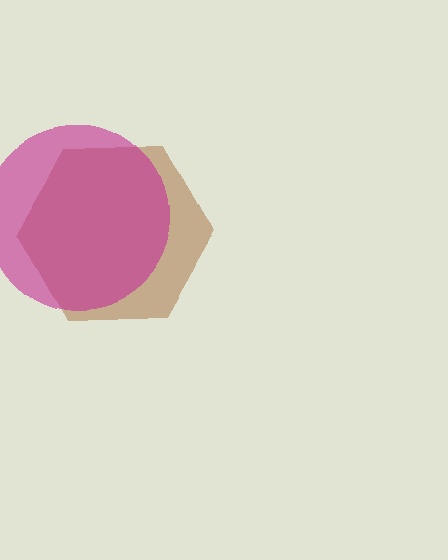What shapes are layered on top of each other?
The layered shapes are: a brown hexagon, a magenta circle.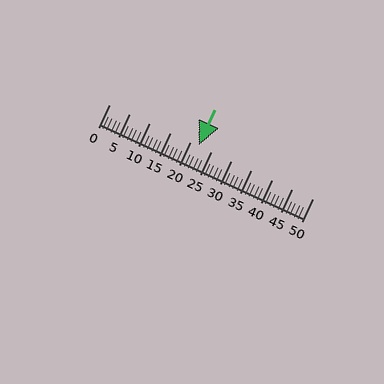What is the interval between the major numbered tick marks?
The major tick marks are spaced 5 units apart.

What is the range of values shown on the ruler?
The ruler shows values from 0 to 50.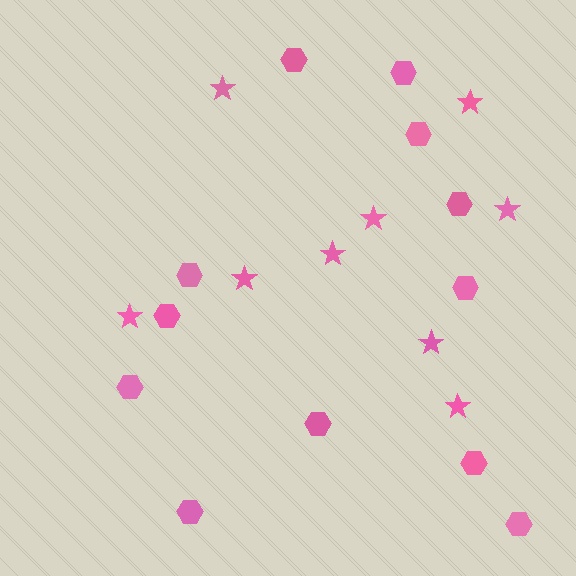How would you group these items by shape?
There are 2 groups: one group of stars (9) and one group of hexagons (12).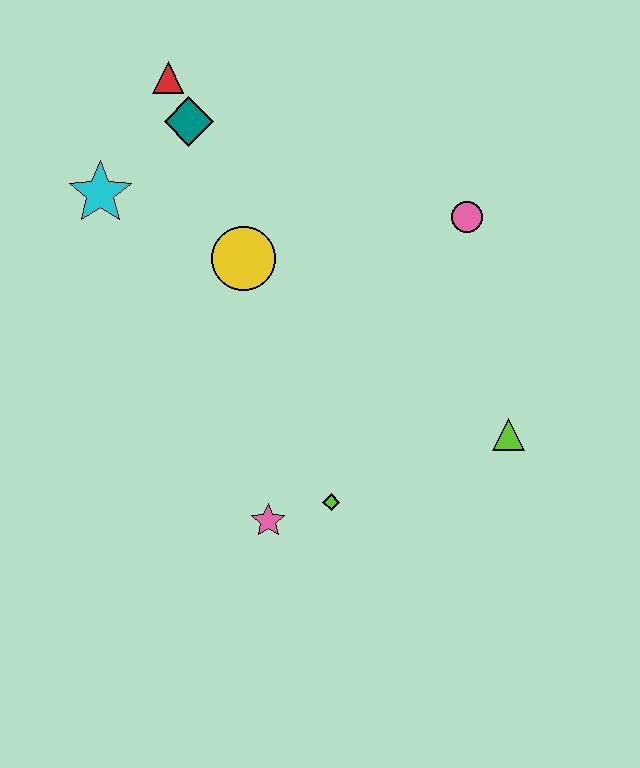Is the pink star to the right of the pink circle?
No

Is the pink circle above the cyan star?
No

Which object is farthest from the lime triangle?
The red triangle is farthest from the lime triangle.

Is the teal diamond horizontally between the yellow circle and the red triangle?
Yes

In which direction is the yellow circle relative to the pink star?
The yellow circle is above the pink star.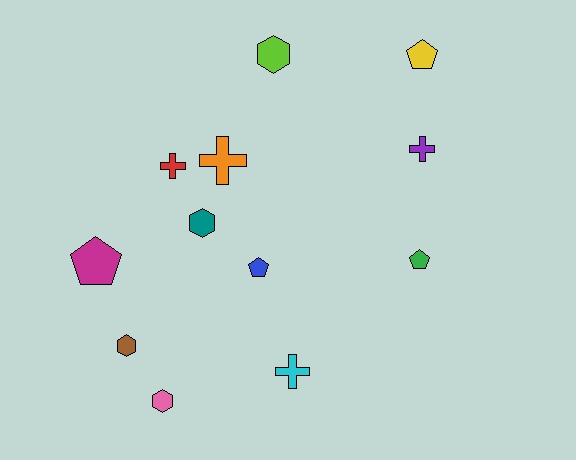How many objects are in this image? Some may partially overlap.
There are 12 objects.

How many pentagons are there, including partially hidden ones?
There are 4 pentagons.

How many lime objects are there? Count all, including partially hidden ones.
There is 1 lime object.